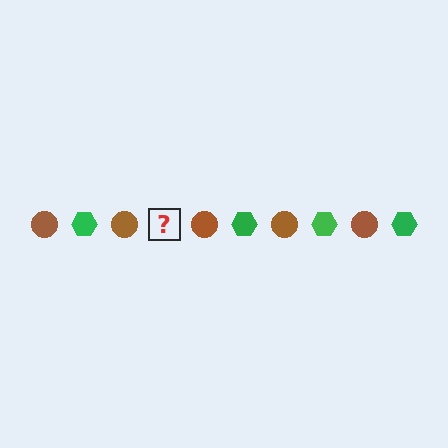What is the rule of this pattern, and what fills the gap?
The rule is that the pattern alternates between brown circle and green hexagon. The gap should be filled with a green hexagon.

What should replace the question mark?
The question mark should be replaced with a green hexagon.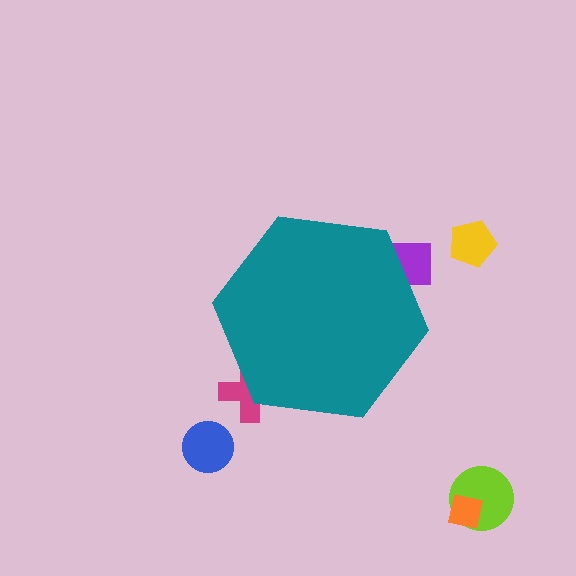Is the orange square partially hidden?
No, the orange square is fully visible.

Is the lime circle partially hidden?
No, the lime circle is fully visible.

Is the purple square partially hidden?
Yes, the purple square is partially hidden behind the teal hexagon.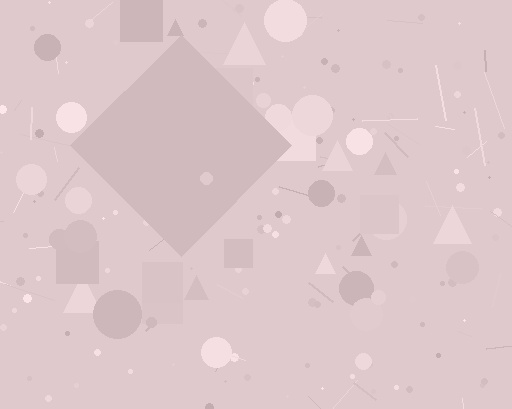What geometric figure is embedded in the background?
A diamond is embedded in the background.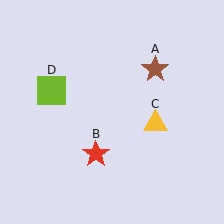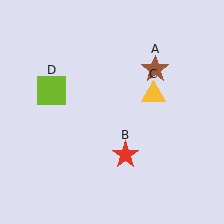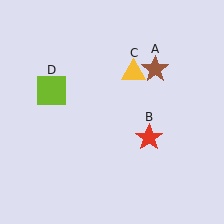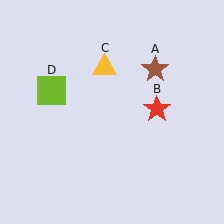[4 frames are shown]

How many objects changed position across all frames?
2 objects changed position: red star (object B), yellow triangle (object C).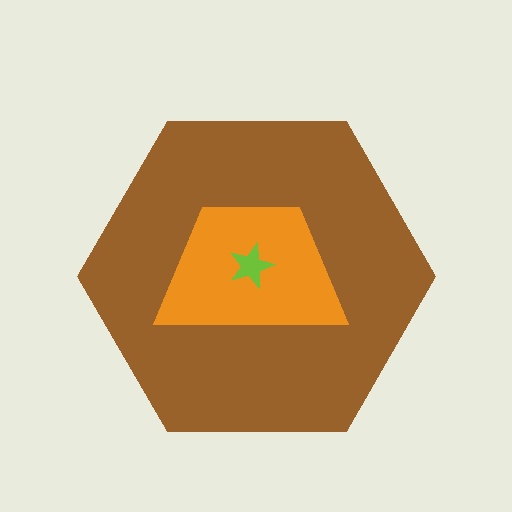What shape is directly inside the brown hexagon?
The orange trapezoid.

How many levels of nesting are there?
3.